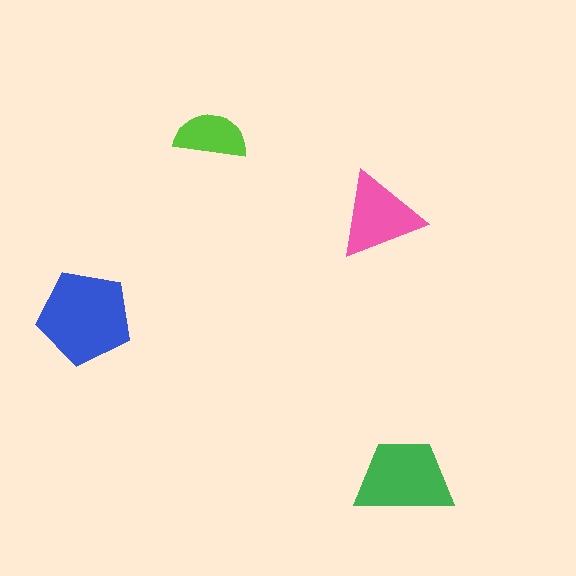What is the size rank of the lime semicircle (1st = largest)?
4th.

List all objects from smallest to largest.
The lime semicircle, the pink triangle, the green trapezoid, the blue pentagon.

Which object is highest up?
The lime semicircle is topmost.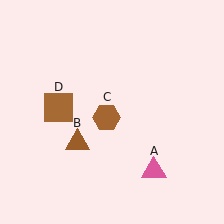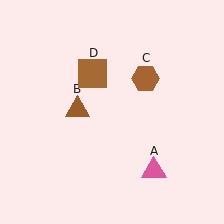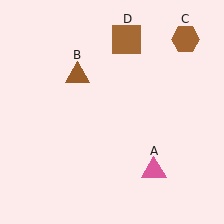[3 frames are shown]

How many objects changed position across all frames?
3 objects changed position: brown triangle (object B), brown hexagon (object C), brown square (object D).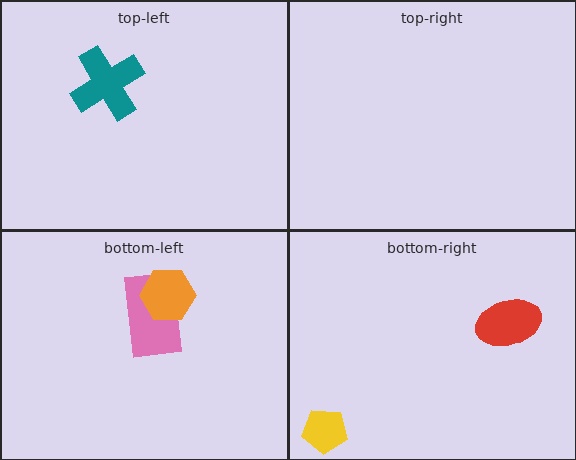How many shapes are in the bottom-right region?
2.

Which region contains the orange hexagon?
The bottom-left region.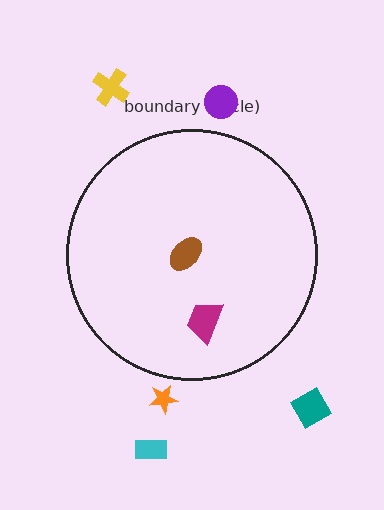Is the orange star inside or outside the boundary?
Outside.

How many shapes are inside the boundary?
2 inside, 5 outside.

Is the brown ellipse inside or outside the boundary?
Inside.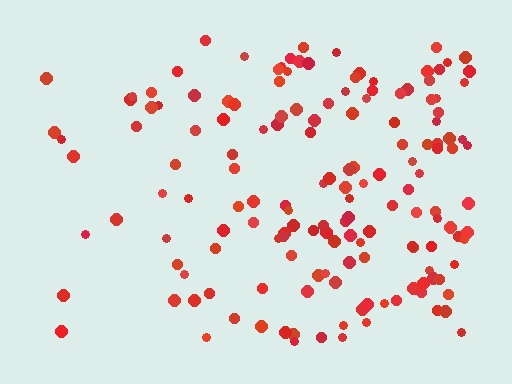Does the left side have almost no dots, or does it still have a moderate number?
Still a moderate number, just noticeably fewer than the right.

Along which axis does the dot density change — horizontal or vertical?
Horizontal.